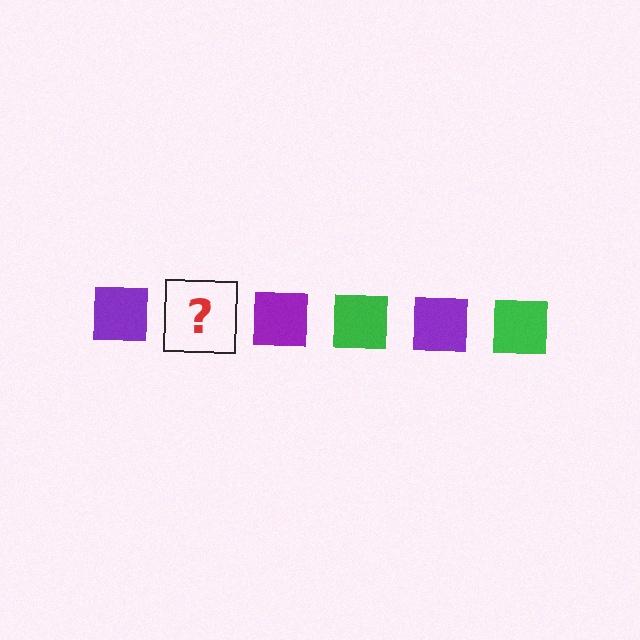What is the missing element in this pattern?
The missing element is a green square.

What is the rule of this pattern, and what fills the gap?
The rule is that the pattern cycles through purple, green squares. The gap should be filled with a green square.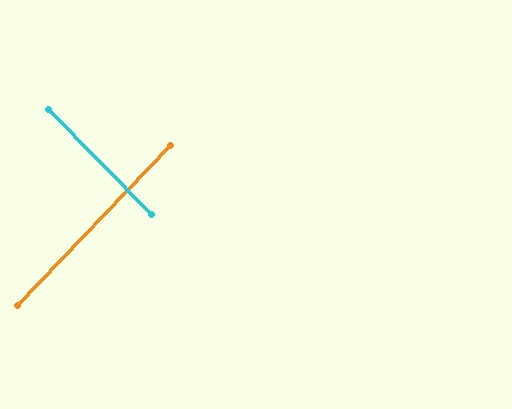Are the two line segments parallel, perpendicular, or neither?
Perpendicular — they meet at approximately 88°.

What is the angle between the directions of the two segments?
Approximately 88 degrees.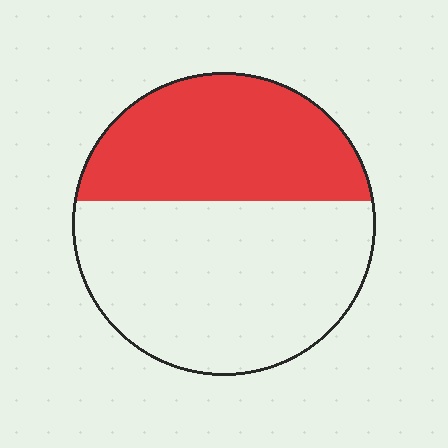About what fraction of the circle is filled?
About two fifths (2/5).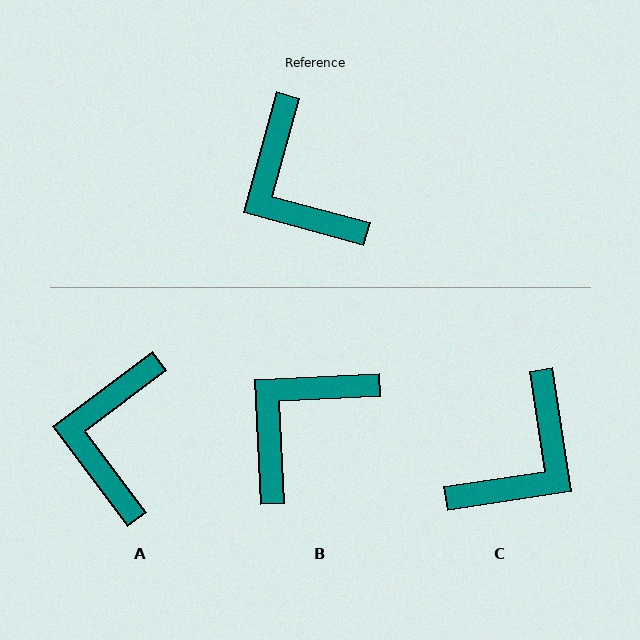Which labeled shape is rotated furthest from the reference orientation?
C, about 114 degrees away.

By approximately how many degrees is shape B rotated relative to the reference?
Approximately 72 degrees clockwise.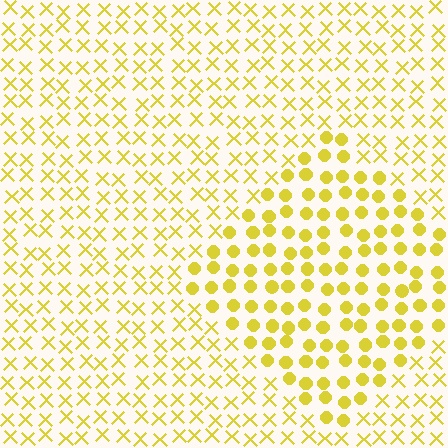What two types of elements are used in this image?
The image uses circles inside the diamond region and X marks outside it.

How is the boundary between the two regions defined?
The boundary is defined by a change in element shape: circles inside vs. X marks outside. All elements share the same color and spacing.